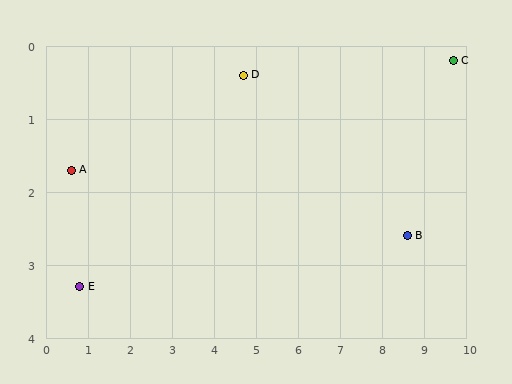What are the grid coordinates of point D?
Point D is at approximately (4.7, 0.4).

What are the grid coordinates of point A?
Point A is at approximately (0.6, 1.7).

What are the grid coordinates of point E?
Point E is at approximately (0.8, 3.3).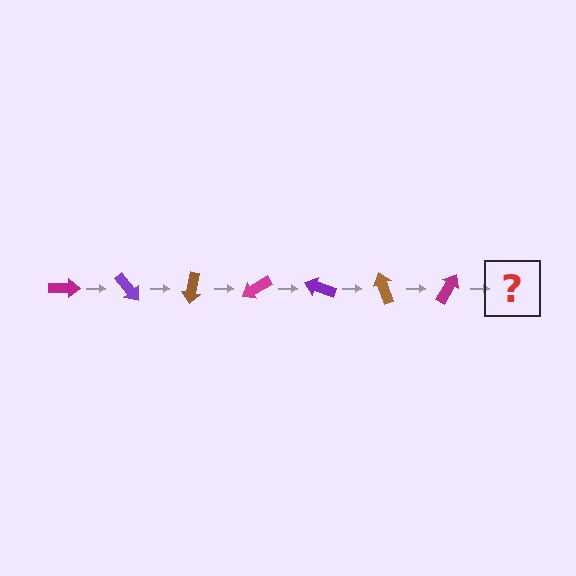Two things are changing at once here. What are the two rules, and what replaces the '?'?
The two rules are that it rotates 50 degrees each step and the color cycles through magenta, purple, and brown. The '?' should be a purple arrow, rotated 350 degrees from the start.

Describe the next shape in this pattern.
It should be a purple arrow, rotated 350 degrees from the start.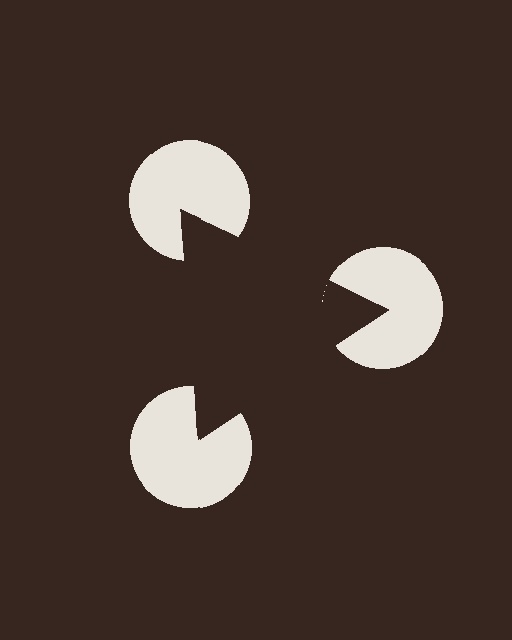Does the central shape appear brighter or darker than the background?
It typically appears slightly darker than the background, even though no actual brightness change is drawn.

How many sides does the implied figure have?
3 sides.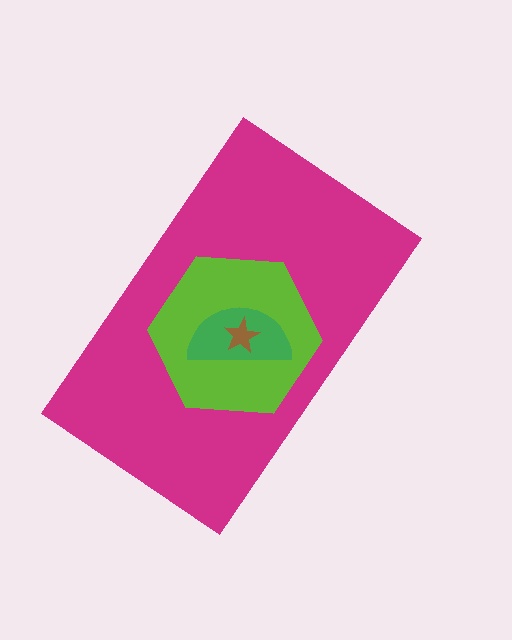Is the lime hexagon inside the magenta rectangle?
Yes.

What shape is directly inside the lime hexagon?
The green semicircle.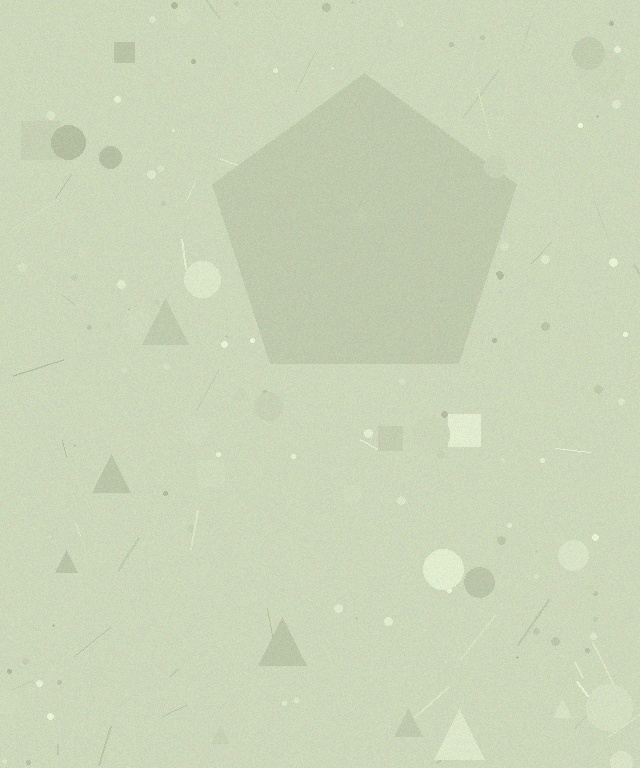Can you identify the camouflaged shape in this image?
The camouflaged shape is a pentagon.